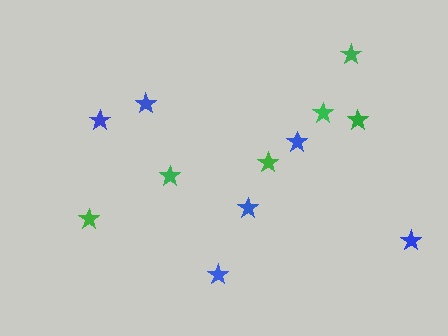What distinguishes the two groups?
There are 2 groups: one group of blue stars (6) and one group of green stars (6).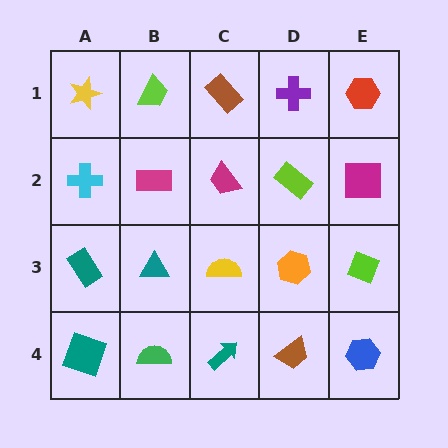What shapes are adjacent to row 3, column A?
A cyan cross (row 2, column A), a teal square (row 4, column A), a teal triangle (row 3, column B).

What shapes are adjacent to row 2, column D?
A purple cross (row 1, column D), an orange hexagon (row 3, column D), a magenta trapezoid (row 2, column C), a magenta square (row 2, column E).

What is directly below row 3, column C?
A teal arrow.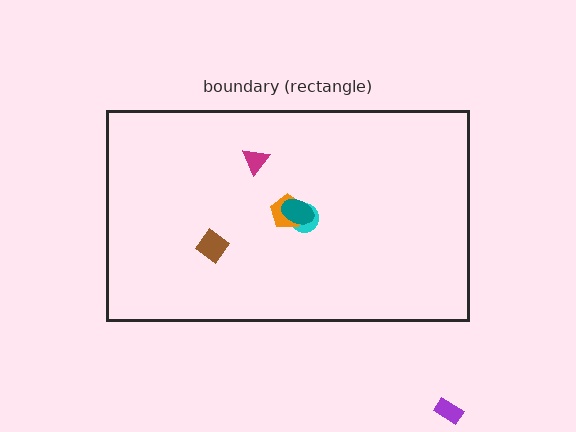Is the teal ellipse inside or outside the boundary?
Inside.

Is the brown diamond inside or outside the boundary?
Inside.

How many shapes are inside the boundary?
5 inside, 1 outside.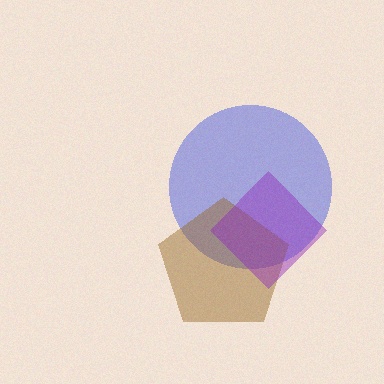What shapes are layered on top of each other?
The layered shapes are: a blue circle, a brown pentagon, a purple diamond.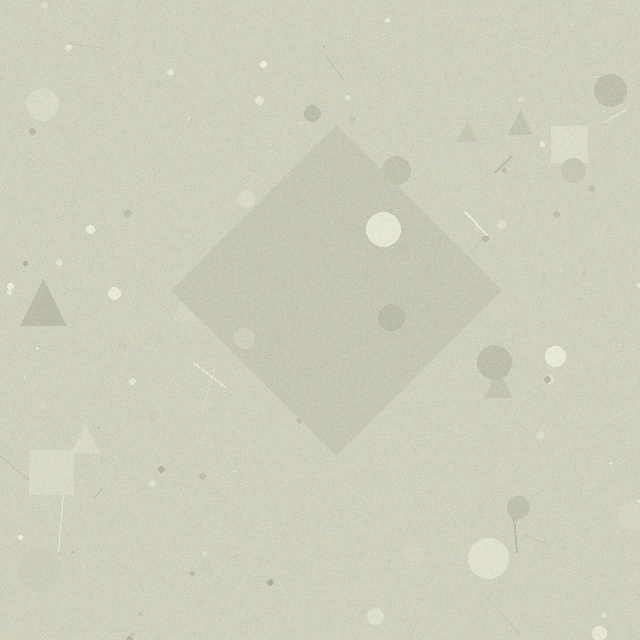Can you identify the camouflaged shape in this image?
The camouflaged shape is a diamond.